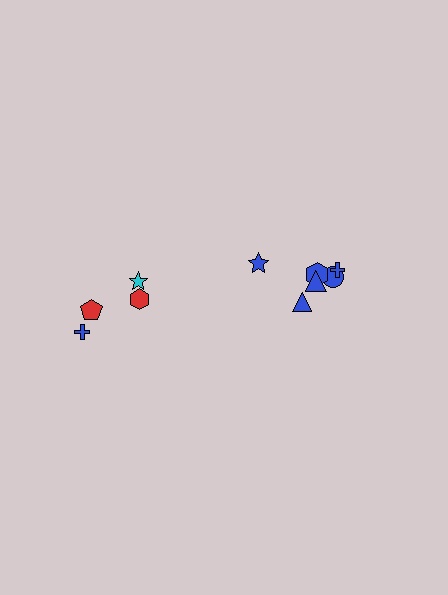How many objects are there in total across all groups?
There are 10 objects.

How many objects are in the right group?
There are 6 objects.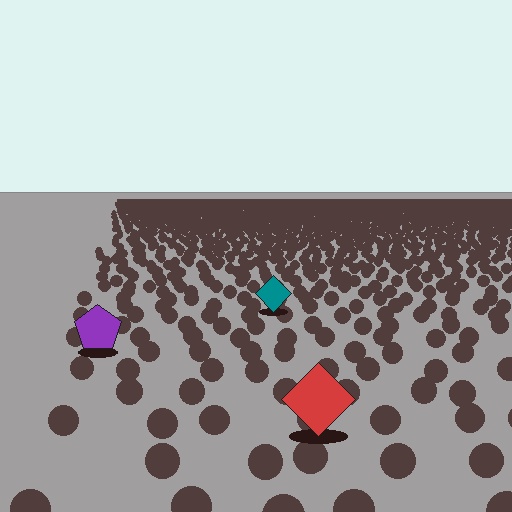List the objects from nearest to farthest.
From nearest to farthest: the red diamond, the purple pentagon, the teal diamond.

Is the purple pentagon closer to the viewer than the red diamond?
No. The red diamond is closer — you can tell from the texture gradient: the ground texture is coarser near it.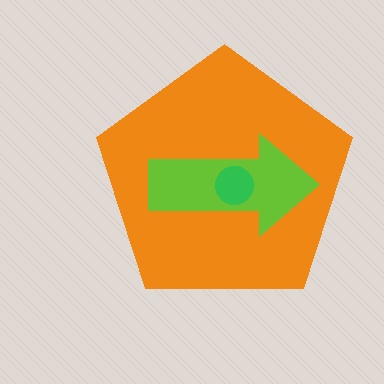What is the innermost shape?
The green circle.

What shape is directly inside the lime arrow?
The green circle.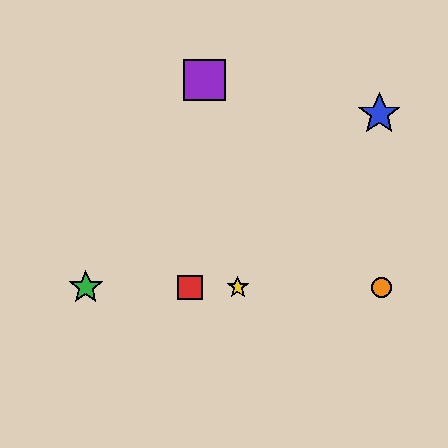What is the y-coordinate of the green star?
The green star is at y≈287.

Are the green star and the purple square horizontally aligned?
No, the green star is at y≈287 and the purple square is at y≈80.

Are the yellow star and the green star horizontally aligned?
Yes, both are at y≈287.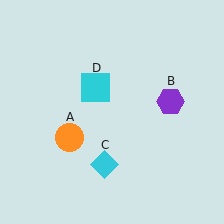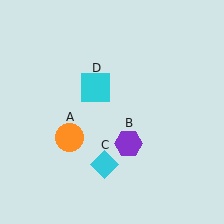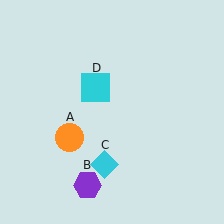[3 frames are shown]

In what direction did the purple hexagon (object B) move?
The purple hexagon (object B) moved down and to the left.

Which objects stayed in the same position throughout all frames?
Orange circle (object A) and cyan diamond (object C) and cyan square (object D) remained stationary.